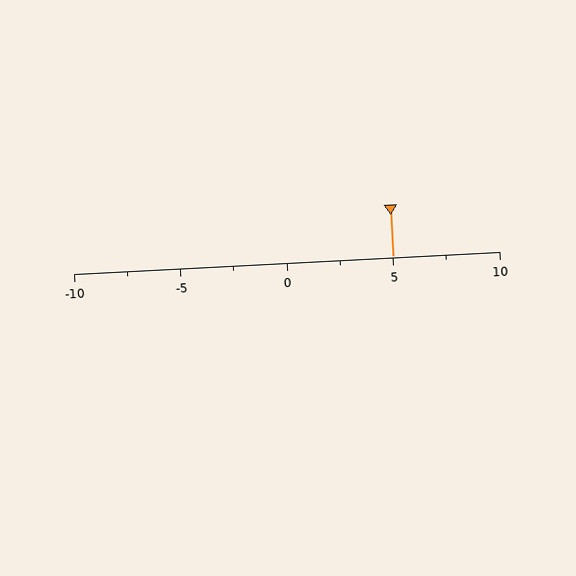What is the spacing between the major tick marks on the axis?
The major ticks are spaced 5 apart.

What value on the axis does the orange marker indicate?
The marker indicates approximately 5.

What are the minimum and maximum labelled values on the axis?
The axis runs from -10 to 10.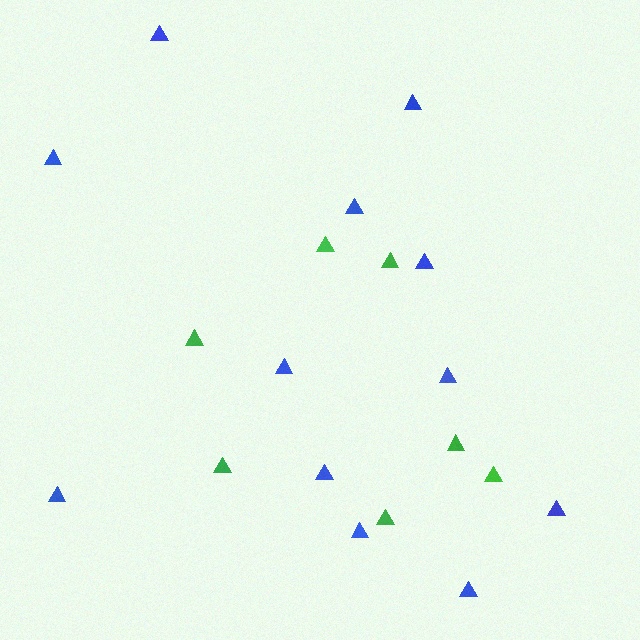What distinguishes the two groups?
There are 2 groups: one group of blue triangles (12) and one group of green triangles (7).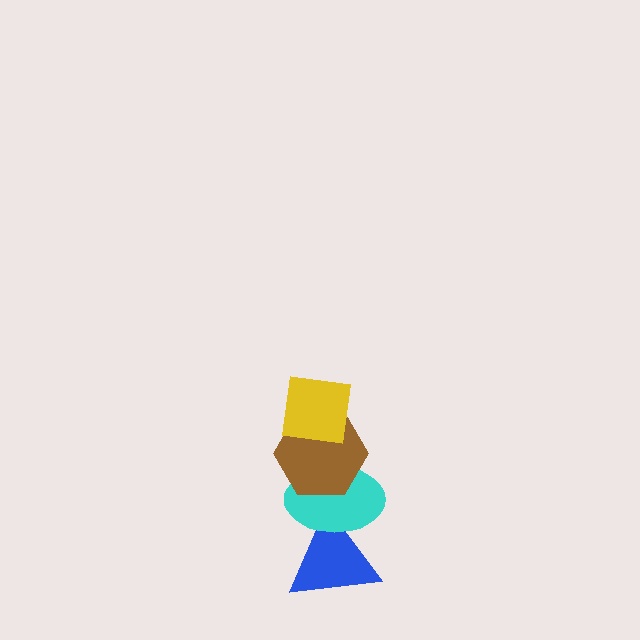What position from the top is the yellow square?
The yellow square is 1st from the top.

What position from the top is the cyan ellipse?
The cyan ellipse is 3rd from the top.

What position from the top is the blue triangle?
The blue triangle is 4th from the top.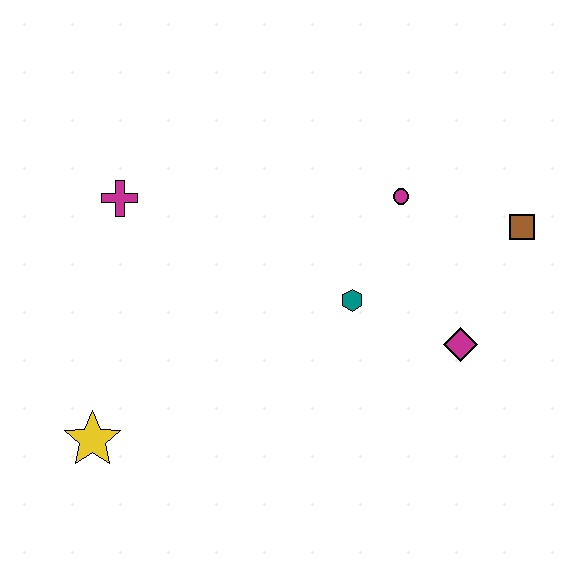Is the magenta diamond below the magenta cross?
Yes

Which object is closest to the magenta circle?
The teal hexagon is closest to the magenta circle.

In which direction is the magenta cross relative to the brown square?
The magenta cross is to the left of the brown square.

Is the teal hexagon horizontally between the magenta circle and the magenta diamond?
No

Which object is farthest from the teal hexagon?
The yellow star is farthest from the teal hexagon.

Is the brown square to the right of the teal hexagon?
Yes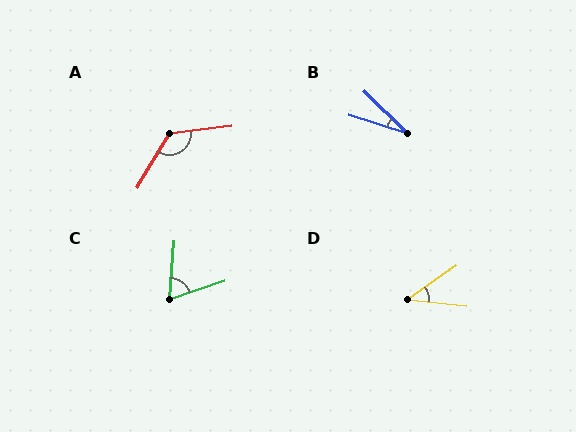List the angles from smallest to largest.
B (26°), D (42°), C (67°), A (128°).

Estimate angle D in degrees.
Approximately 42 degrees.